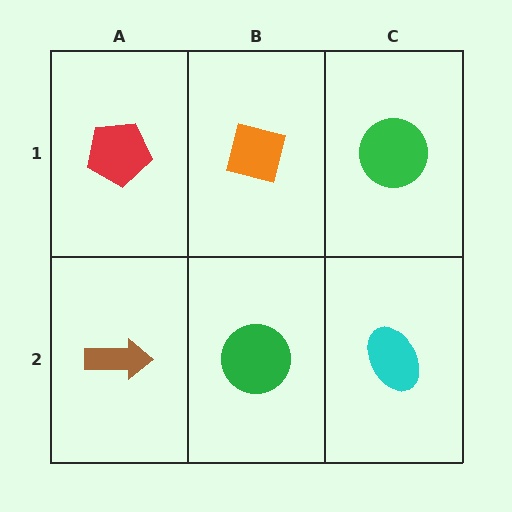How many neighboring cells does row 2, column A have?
2.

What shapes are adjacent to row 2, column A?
A red pentagon (row 1, column A), a green circle (row 2, column B).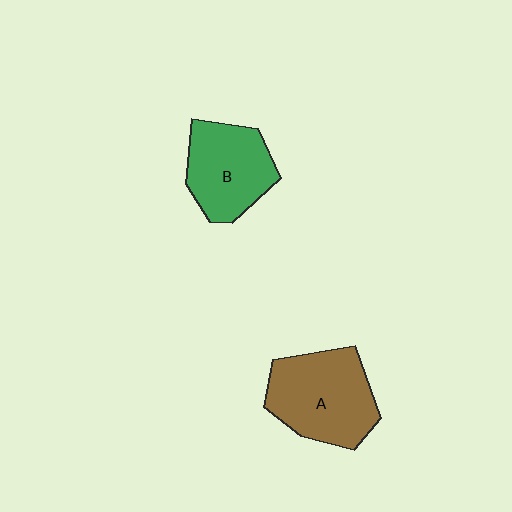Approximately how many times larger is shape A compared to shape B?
Approximately 1.2 times.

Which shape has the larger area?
Shape A (brown).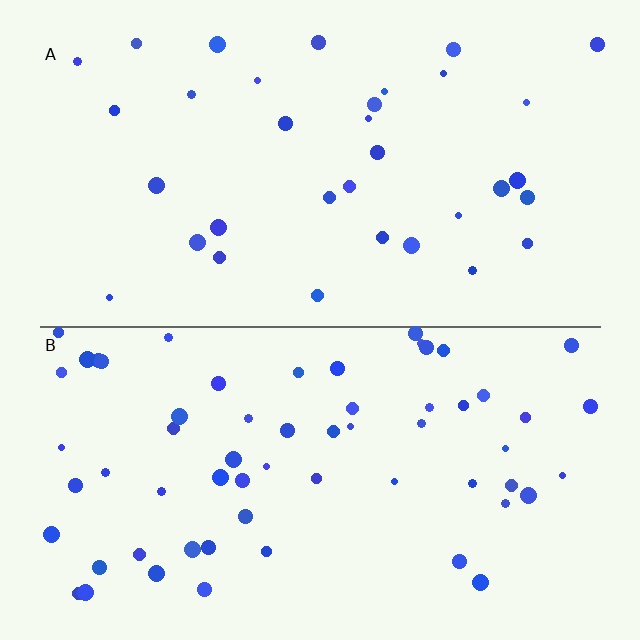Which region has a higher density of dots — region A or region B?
B (the bottom).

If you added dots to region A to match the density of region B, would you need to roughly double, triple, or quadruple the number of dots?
Approximately double.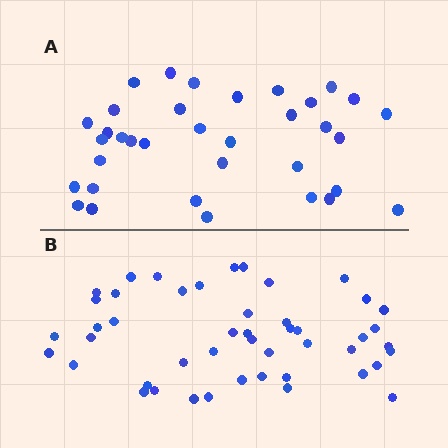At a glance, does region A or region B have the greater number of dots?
Region B (the bottom region) has more dots.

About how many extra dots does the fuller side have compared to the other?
Region B has roughly 12 or so more dots than region A.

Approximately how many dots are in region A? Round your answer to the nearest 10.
About 40 dots. (The exact count is 35, which rounds to 40.)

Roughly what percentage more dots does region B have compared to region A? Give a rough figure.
About 35% more.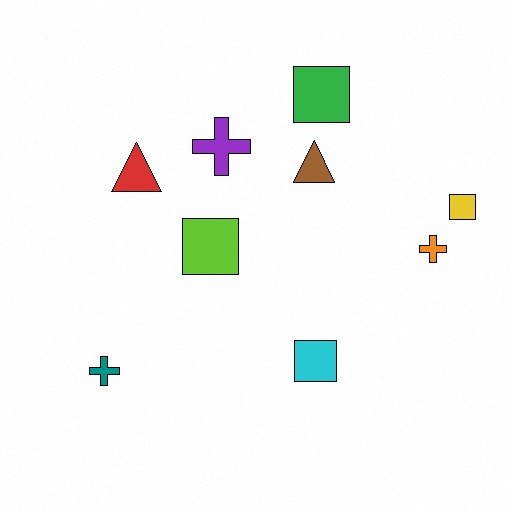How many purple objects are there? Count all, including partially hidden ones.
There is 1 purple object.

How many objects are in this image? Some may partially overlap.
There are 9 objects.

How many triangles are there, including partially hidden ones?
There are 2 triangles.